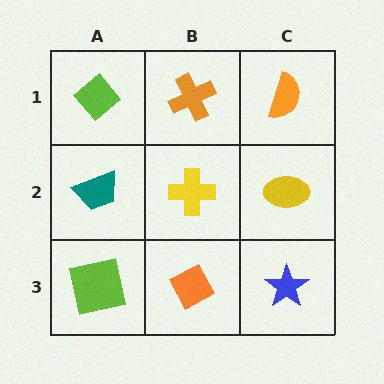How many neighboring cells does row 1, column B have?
3.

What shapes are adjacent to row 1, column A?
A teal trapezoid (row 2, column A), an orange cross (row 1, column B).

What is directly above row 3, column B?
A yellow cross.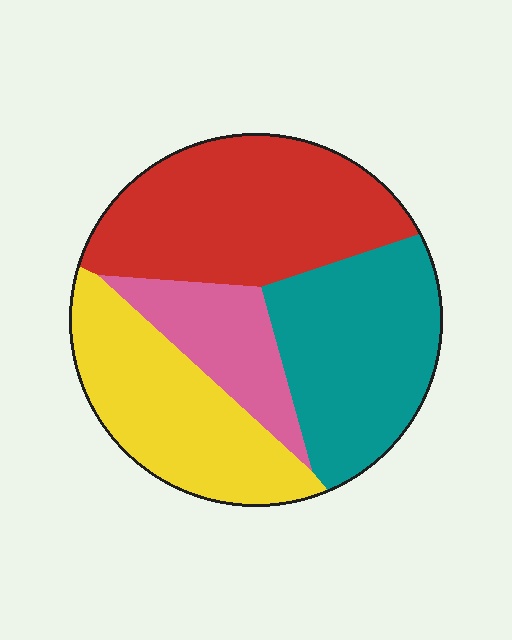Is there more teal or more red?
Red.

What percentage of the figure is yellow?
Yellow covers roughly 25% of the figure.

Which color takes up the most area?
Red, at roughly 35%.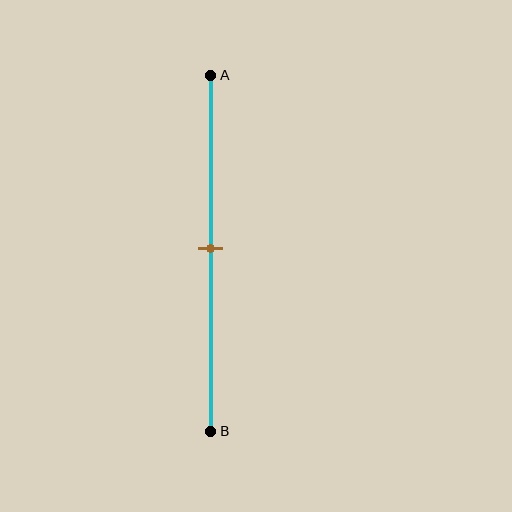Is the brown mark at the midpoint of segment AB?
Yes, the mark is approximately at the midpoint.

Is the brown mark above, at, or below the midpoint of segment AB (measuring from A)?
The brown mark is approximately at the midpoint of segment AB.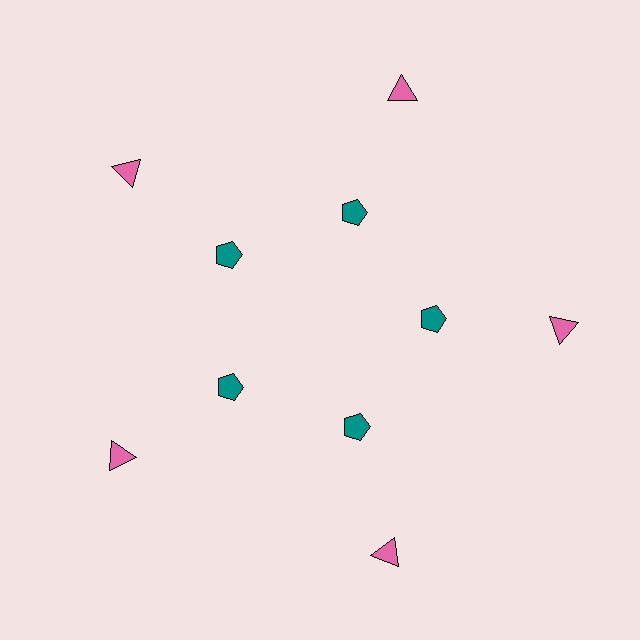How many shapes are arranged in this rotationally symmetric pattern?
There are 10 shapes, arranged in 5 groups of 2.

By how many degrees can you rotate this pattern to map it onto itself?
The pattern maps onto itself every 72 degrees of rotation.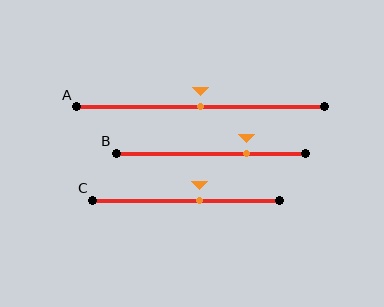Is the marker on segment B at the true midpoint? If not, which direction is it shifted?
No, the marker on segment B is shifted to the right by about 19% of the segment length.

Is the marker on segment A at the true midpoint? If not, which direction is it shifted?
Yes, the marker on segment A is at the true midpoint.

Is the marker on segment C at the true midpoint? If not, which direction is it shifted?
No, the marker on segment C is shifted to the right by about 7% of the segment length.